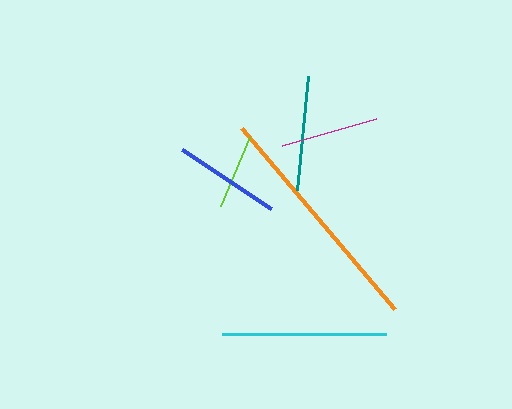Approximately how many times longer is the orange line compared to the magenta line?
The orange line is approximately 2.4 times the length of the magenta line.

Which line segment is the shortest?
The lime line is the shortest at approximately 74 pixels.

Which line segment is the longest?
The orange line is the longest at approximately 236 pixels.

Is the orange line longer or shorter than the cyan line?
The orange line is longer than the cyan line.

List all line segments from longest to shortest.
From longest to shortest: orange, cyan, teal, blue, magenta, lime.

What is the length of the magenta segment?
The magenta segment is approximately 98 pixels long.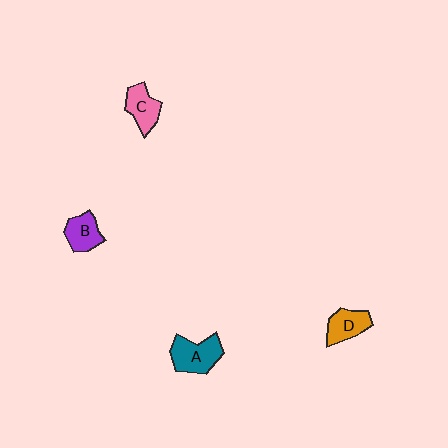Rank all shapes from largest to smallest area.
From largest to smallest: A (teal), D (orange), C (pink), B (purple).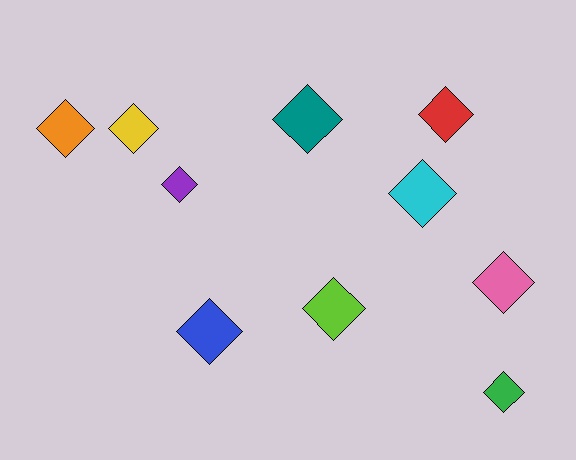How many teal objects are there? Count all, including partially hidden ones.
There is 1 teal object.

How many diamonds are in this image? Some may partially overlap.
There are 10 diamonds.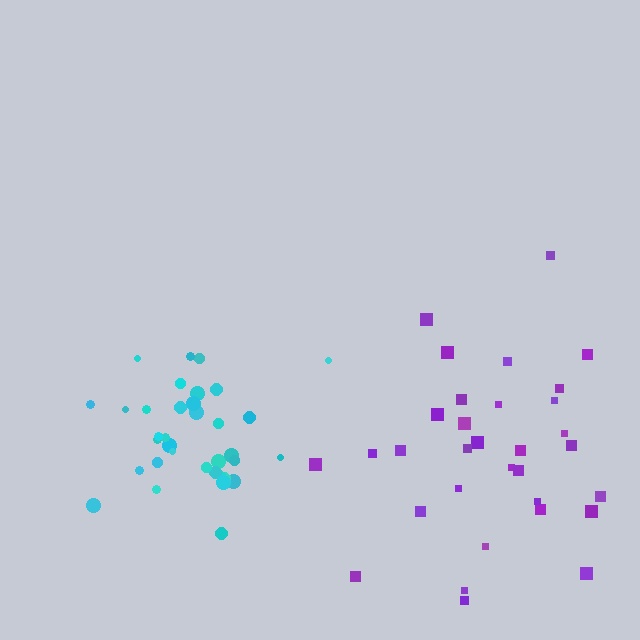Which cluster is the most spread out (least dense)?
Purple.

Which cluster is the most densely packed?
Cyan.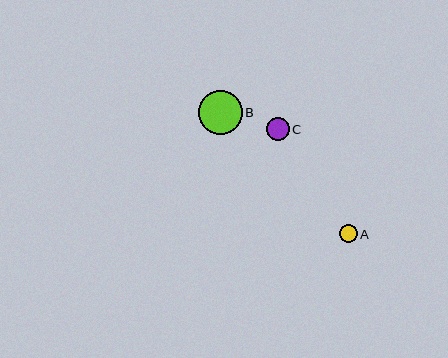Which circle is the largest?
Circle B is the largest with a size of approximately 44 pixels.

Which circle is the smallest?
Circle A is the smallest with a size of approximately 18 pixels.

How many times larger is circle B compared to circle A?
Circle B is approximately 2.4 times the size of circle A.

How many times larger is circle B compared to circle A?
Circle B is approximately 2.4 times the size of circle A.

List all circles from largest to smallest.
From largest to smallest: B, C, A.